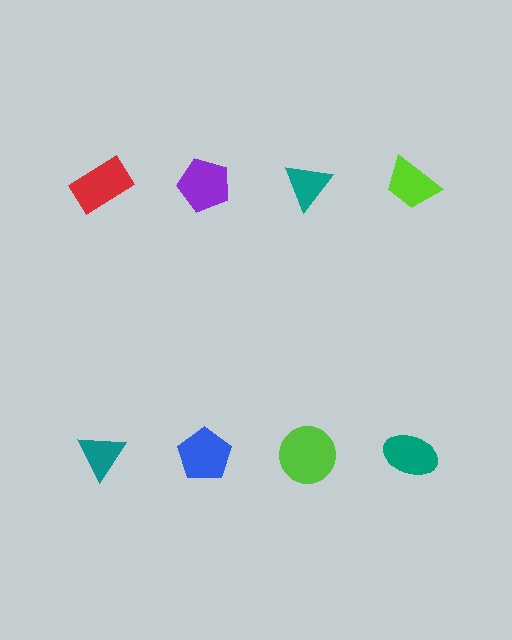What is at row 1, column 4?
A lime trapezoid.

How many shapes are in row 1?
4 shapes.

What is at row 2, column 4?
A teal ellipse.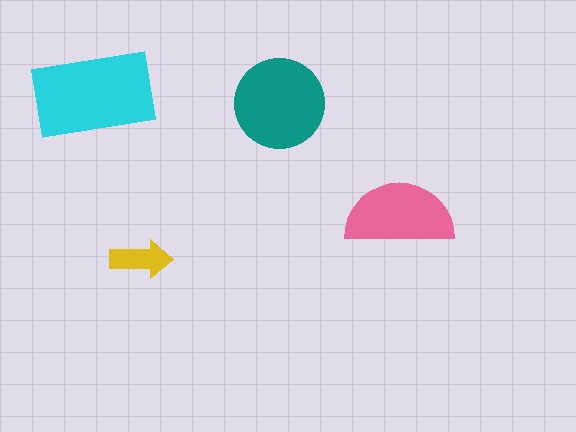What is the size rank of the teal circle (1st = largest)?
2nd.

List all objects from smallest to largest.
The yellow arrow, the pink semicircle, the teal circle, the cyan rectangle.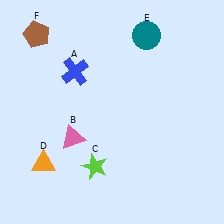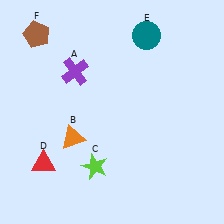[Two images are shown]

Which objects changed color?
A changed from blue to purple. B changed from pink to orange. D changed from orange to red.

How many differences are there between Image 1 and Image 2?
There are 3 differences between the two images.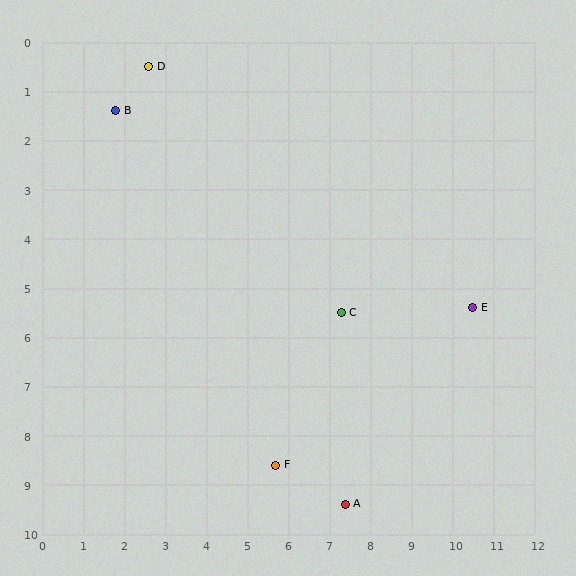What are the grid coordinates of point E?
Point E is at approximately (10.5, 5.4).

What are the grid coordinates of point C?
Point C is at approximately (7.3, 5.5).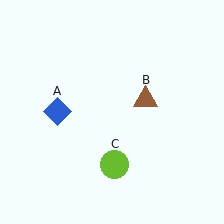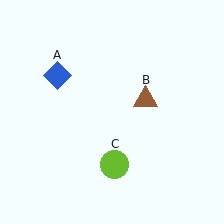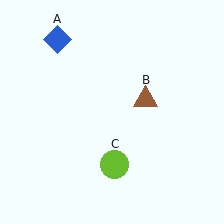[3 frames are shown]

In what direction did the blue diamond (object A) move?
The blue diamond (object A) moved up.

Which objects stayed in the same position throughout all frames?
Brown triangle (object B) and lime circle (object C) remained stationary.